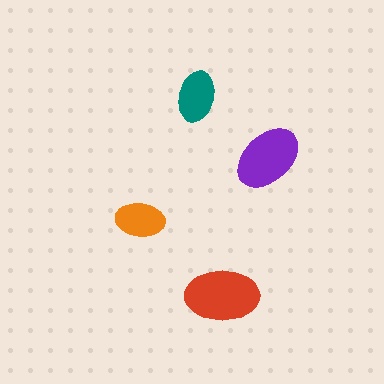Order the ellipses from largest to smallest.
the red one, the purple one, the teal one, the orange one.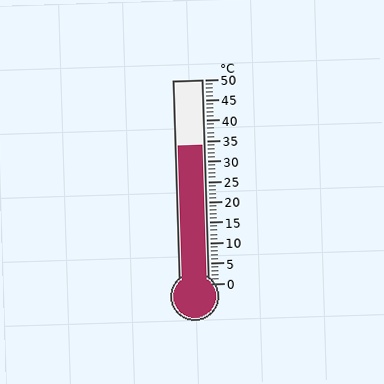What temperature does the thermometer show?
The thermometer shows approximately 34°C.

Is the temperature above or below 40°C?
The temperature is below 40°C.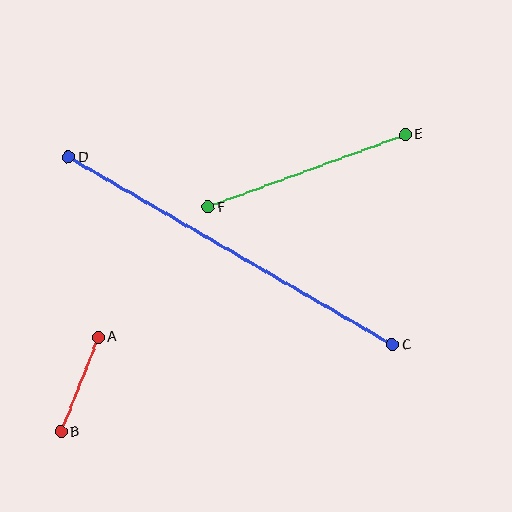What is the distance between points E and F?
The distance is approximately 210 pixels.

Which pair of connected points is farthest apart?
Points C and D are farthest apart.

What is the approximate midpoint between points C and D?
The midpoint is at approximately (231, 251) pixels.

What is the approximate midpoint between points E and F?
The midpoint is at approximately (307, 171) pixels.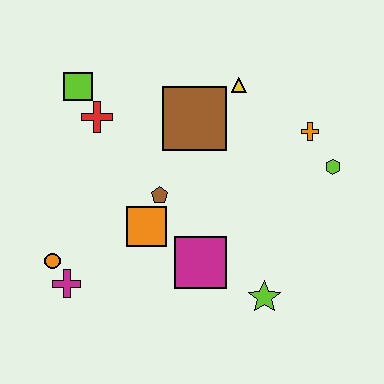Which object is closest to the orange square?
The brown pentagon is closest to the orange square.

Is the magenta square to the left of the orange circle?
No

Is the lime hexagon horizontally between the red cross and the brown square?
No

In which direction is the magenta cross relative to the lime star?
The magenta cross is to the left of the lime star.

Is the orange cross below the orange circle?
No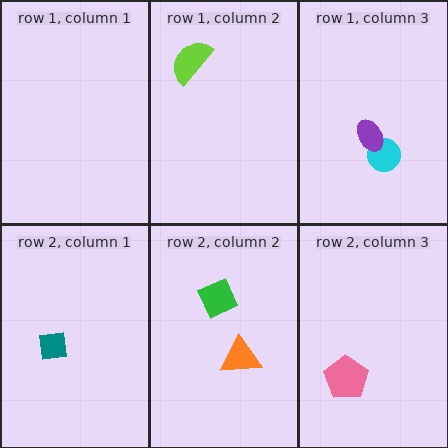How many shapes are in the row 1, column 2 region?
1.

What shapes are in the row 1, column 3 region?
The cyan circle, the purple ellipse.